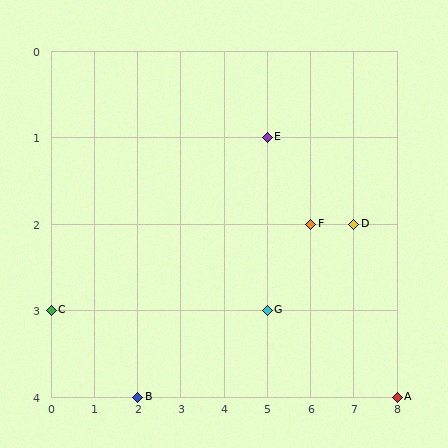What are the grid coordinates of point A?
Point A is at grid coordinates (8, 4).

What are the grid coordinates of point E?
Point E is at grid coordinates (5, 1).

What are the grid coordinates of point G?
Point G is at grid coordinates (5, 3).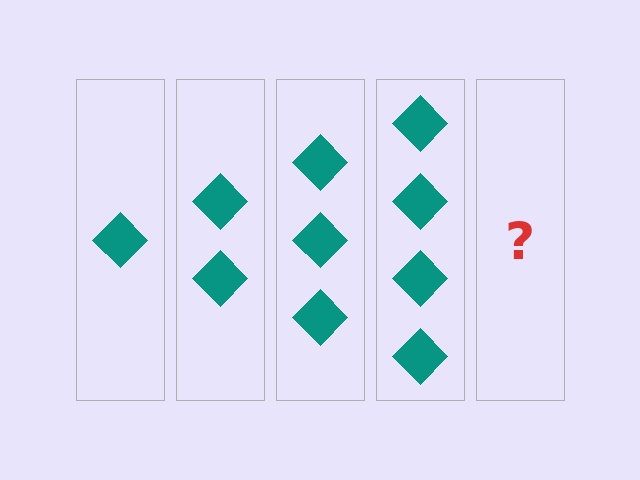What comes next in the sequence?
The next element should be 5 diamonds.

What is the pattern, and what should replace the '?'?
The pattern is that each step adds one more diamond. The '?' should be 5 diamonds.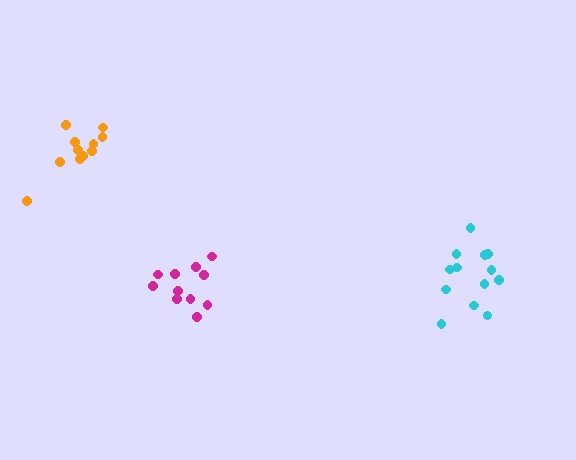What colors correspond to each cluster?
The clusters are colored: orange, cyan, magenta.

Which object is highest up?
The orange cluster is topmost.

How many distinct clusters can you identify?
There are 3 distinct clusters.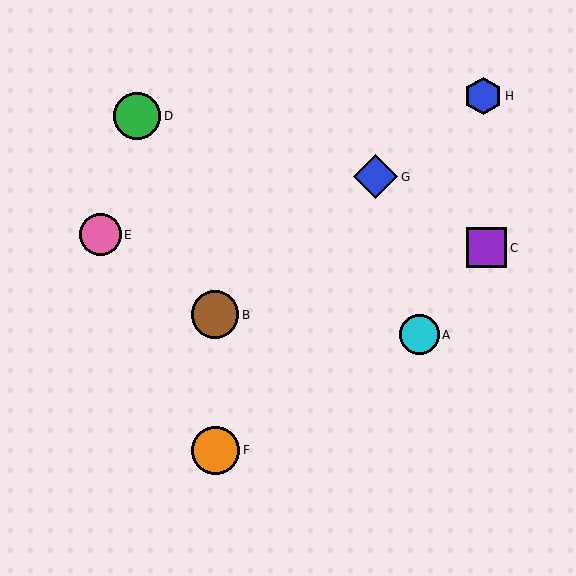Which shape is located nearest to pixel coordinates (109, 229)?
The pink circle (labeled E) at (100, 235) is nearest to that location.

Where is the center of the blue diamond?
The center of the blue diamond is at (376, 177).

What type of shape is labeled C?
Shape C is a purple square.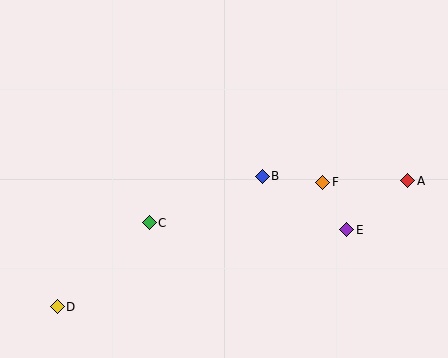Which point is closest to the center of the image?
Point B at (262, 176) is closest to the center.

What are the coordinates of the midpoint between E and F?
The midpoint between E and F is at (335, 206).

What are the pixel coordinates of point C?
Point C is at (149, 223).